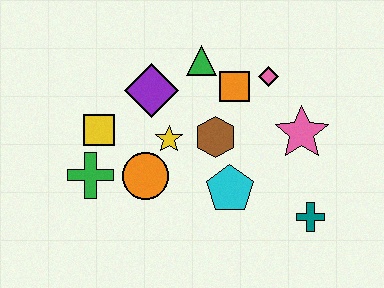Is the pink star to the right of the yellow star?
Yes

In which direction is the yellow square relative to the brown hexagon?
The yellow square is to the left of the brown hexagon.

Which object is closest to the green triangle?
The orange square is closest to the green triangle.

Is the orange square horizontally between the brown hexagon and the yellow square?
No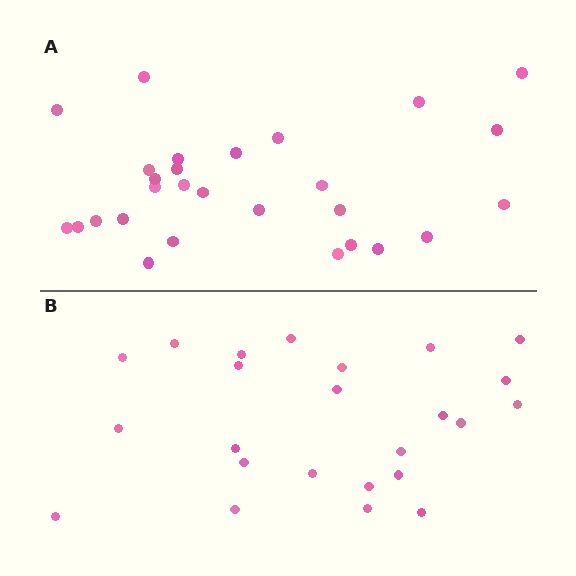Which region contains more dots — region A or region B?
Region A (the top region) has more dots.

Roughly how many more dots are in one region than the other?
Region A has about 4 more dots than region B.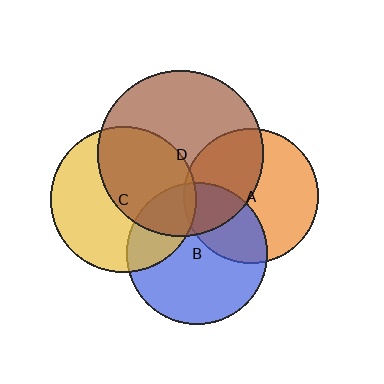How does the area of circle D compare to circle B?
Approximately 1.4 times.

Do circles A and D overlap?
Yes.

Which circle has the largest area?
Circle D (brown).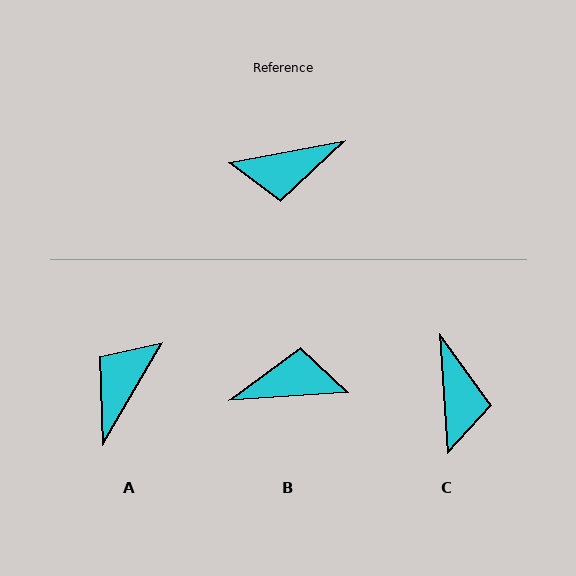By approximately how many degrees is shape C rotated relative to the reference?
Approximately 83 degrees counter-clockwise.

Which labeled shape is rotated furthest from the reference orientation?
B, about 173 degrees away.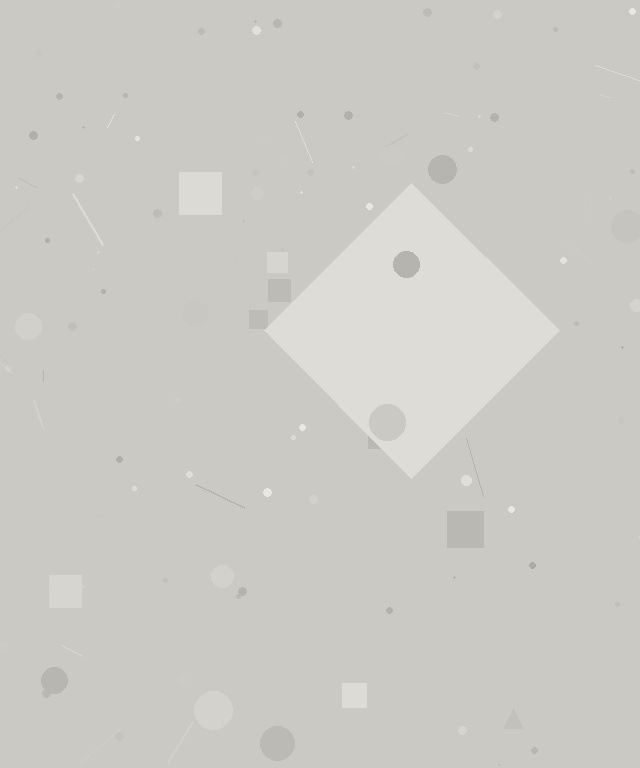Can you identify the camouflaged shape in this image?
The camouflaged shape is a diamond.